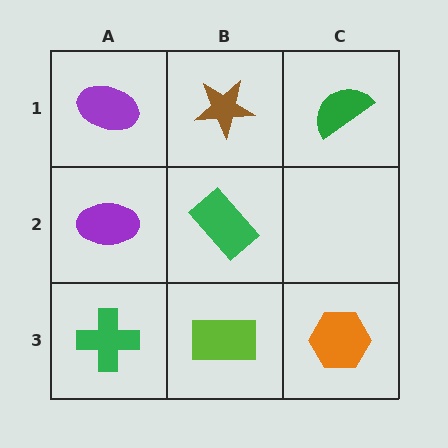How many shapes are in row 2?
2 shapes.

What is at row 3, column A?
A green cross.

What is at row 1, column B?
A brown star.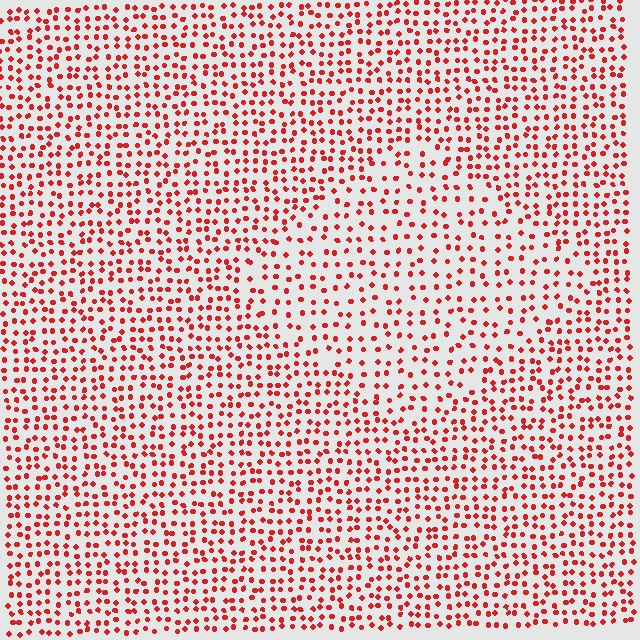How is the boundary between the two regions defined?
The boundary is defined by a change in element density (approximately 1.6x ratio). All elements are the same color, size, and shape.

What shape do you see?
I see a diamond.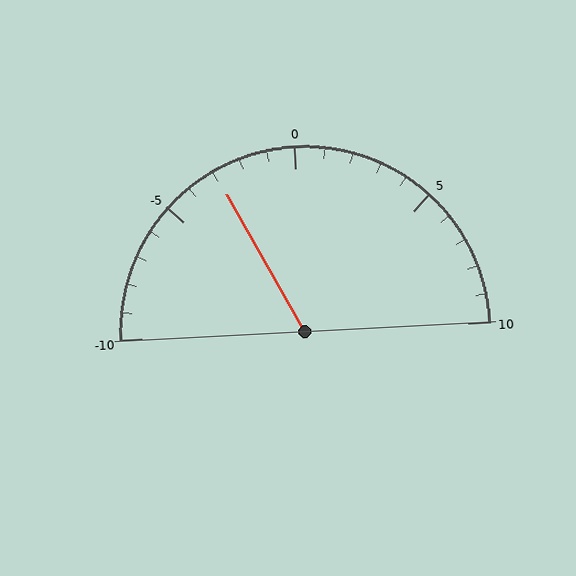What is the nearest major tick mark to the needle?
The nearest major tick mark is -5.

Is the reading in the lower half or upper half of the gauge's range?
The reading is in the lower half of the range (-10 to 10).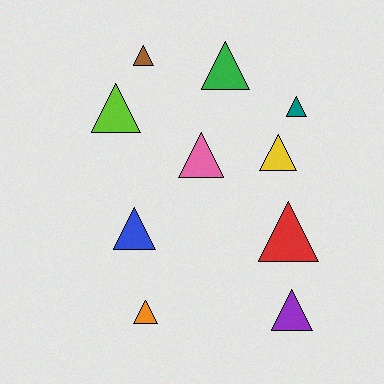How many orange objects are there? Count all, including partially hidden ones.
There is 1 orange object.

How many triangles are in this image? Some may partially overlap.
There are 10 triangles.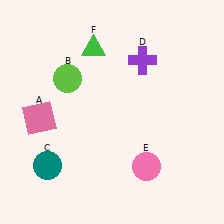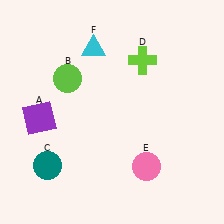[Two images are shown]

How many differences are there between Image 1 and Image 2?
There are 3 differences between the two images.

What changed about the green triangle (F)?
In Image 1, F is green. In Image 2, it changed to cyan.